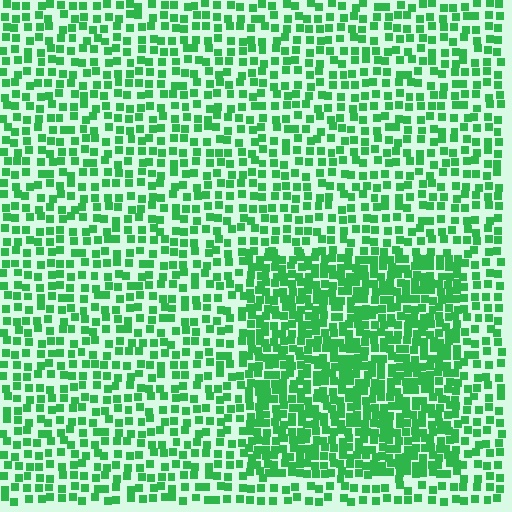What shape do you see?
I see a rectangle.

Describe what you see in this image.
The image contains small green elements arranged at two different densities. A rectangle-shaped region is visible where the elements are more densely packed than the surrounding area.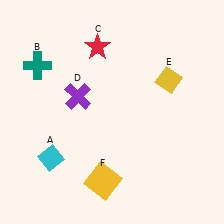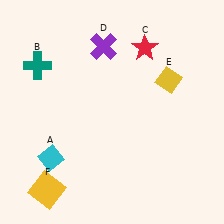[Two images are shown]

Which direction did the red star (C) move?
The red star (C) moved right.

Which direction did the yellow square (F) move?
The yellow square (F) moved left.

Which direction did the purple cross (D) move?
The purple cross (D) moved up.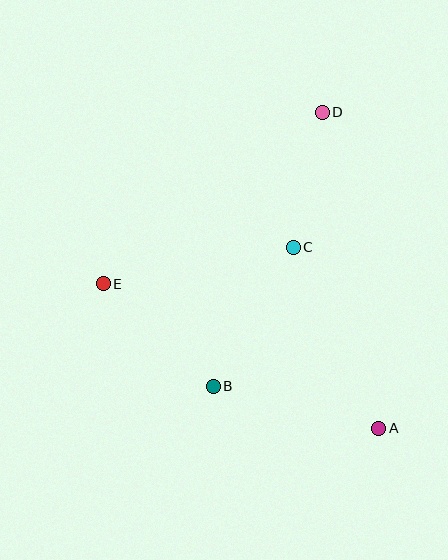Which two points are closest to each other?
Points C and D are closest to each other.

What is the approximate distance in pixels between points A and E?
The distance between A and E is approximately 311 pixels.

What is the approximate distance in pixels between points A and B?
The distance between A and B is approximately 171 pixels.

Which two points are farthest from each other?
Points A and D are farthest from each other.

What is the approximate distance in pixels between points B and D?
The distance between B and D is approximately 295 pixels.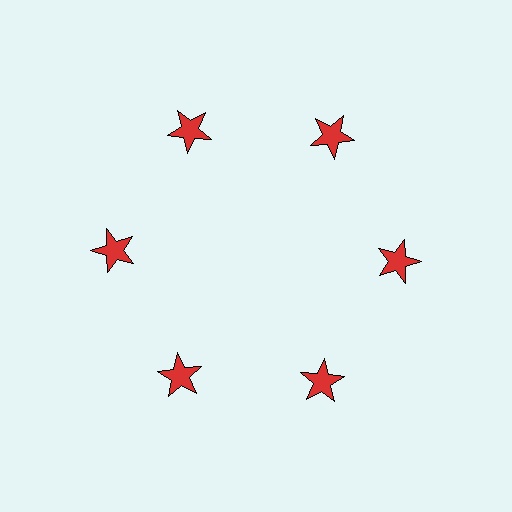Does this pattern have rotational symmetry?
Yes, this pattern has 6-fold rotational symmetry. It looks the same after rotating 60 degrees around the center.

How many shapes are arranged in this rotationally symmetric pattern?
There are 6 shapes, arranged in 6 groups of 1.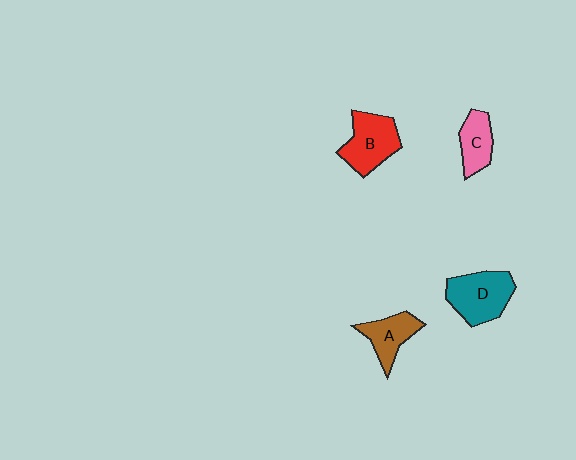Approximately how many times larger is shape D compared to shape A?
Approximately 1.5 times.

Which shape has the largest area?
Shape D (teal).